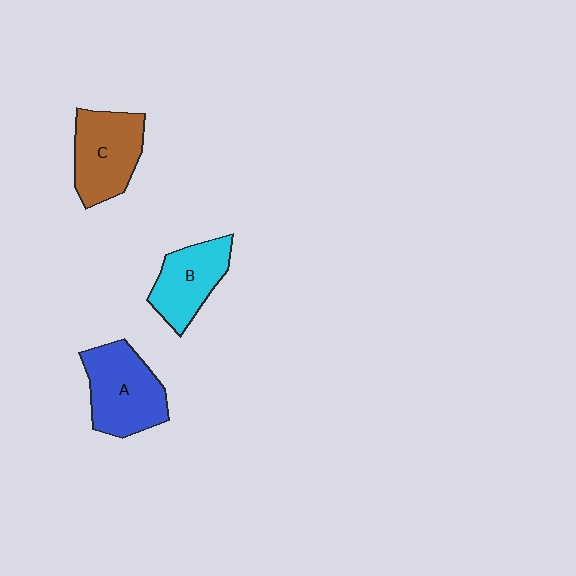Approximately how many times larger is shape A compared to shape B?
Approximately 1.3 times.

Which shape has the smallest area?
Shape B (cyan).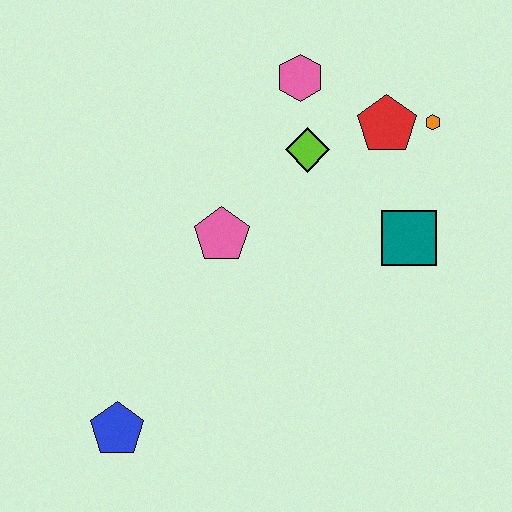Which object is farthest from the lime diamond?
The blue pentagon is farthest from the lime diamond.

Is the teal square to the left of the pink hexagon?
No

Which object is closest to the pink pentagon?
The lime diamond is closest to the pink pentagon.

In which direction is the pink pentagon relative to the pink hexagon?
The pink pentagon is below the pink hexagon.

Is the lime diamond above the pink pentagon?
Yes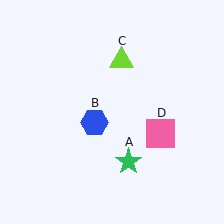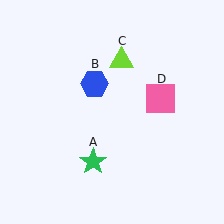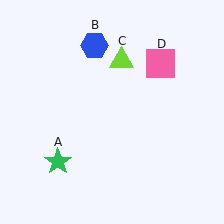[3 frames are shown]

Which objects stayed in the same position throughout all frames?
Lime triangle (object C) remained stationary.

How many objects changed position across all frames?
3 objects changed position: green star (object A), blue hexagon (object B), pink square (object D).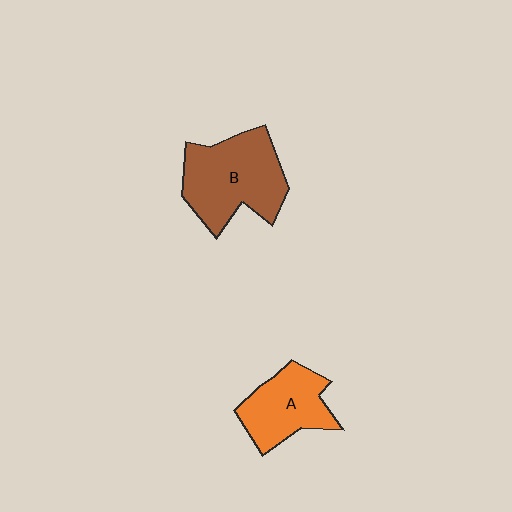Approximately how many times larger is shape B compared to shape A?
Approximately 1.4 times.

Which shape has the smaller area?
Shape A (orange).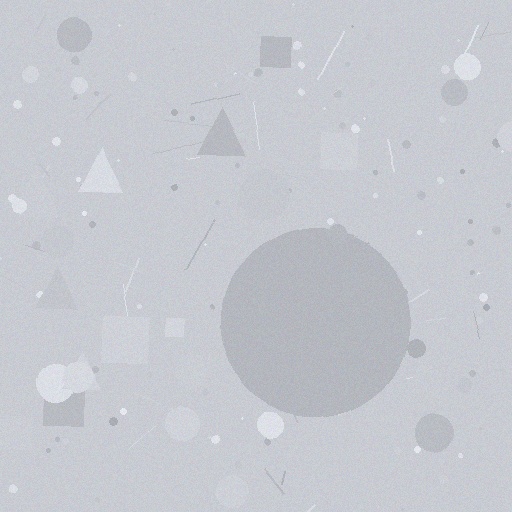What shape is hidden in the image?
A circle is hidden in the image.